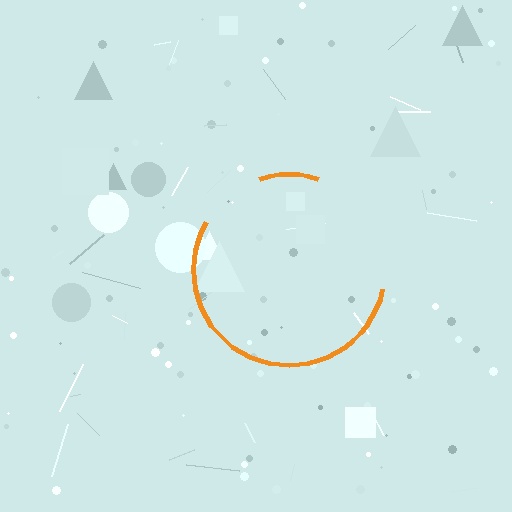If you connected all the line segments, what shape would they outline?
They would outline a circle.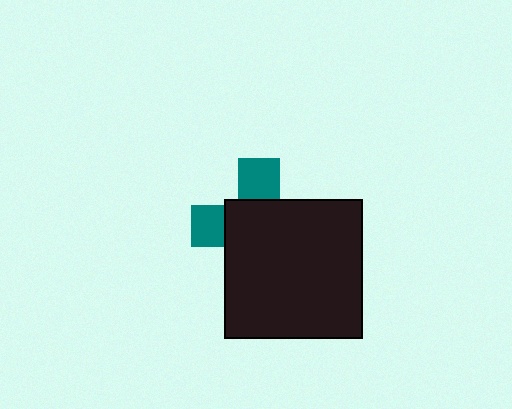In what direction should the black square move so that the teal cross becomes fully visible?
The black square should move toward the lower-right. That is the shortest direction to clear the overlap and leave the teal cross fully visible.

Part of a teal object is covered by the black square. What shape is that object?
It is a cross.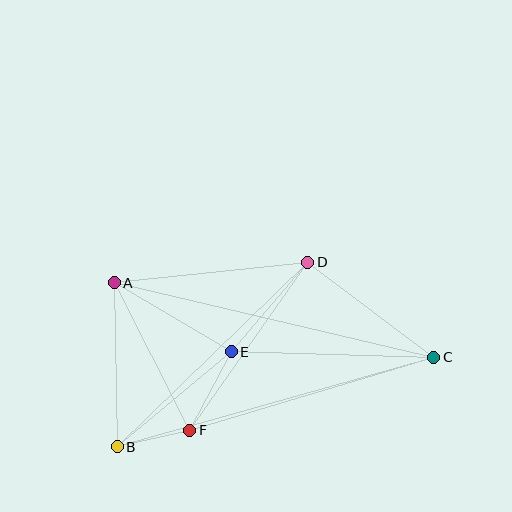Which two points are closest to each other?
Points B and F are closest to each other.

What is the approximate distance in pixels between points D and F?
The distance between D and F is approximately 206 pixels.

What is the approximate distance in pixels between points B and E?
The distance between B and E is approximately 149 pixels.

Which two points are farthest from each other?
Points B and C are farthest from each other.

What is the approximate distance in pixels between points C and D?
The distance between C and D is approximately 158 pixels.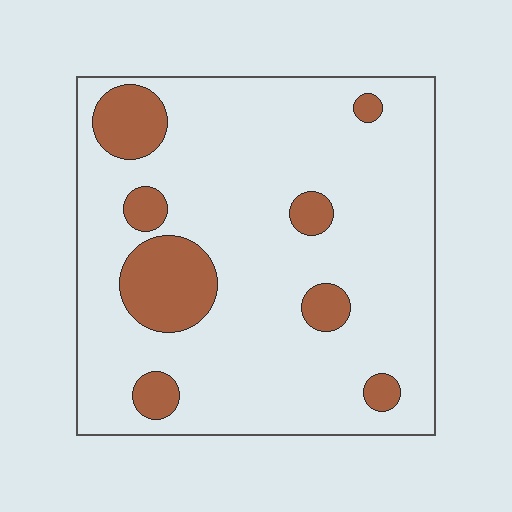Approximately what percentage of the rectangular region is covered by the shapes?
Approximately 15%.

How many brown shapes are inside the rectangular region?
8.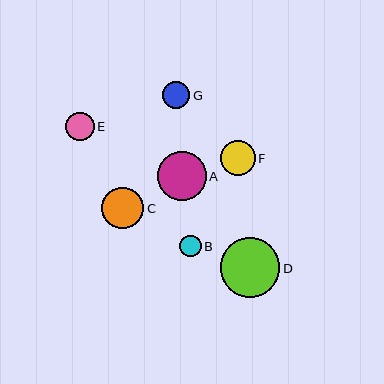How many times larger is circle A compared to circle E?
Circle A is approximately 1.7 times the size of circle E.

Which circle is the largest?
Circle D is the largest with a size of approximately 60 pixels.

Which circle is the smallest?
Circle B is the smallest with a size of approximately 21 pixels.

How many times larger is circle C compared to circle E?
Circle C is approximately 1.5 times the size of circle E.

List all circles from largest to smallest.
From largest to smallest: D, A, C, F, E, G, B.